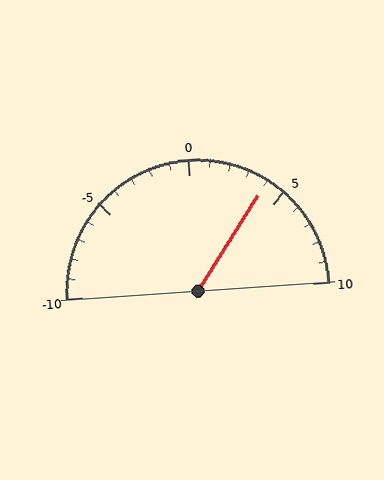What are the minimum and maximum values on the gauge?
The gauge ranges from -10 to 10.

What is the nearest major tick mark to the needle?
The nearest major tick mark is 5.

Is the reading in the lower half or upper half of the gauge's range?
The reading is in the upper half of the range (-10 to 10).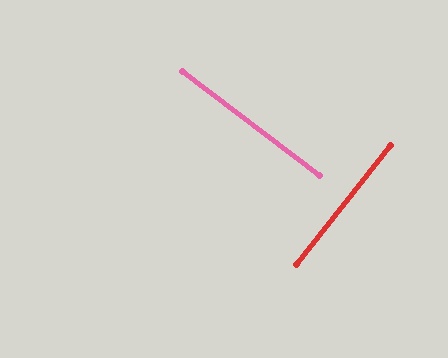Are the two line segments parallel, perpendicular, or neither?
Perpendicular — they meet at approximately 89°.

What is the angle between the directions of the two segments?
Approximately 89 degrees.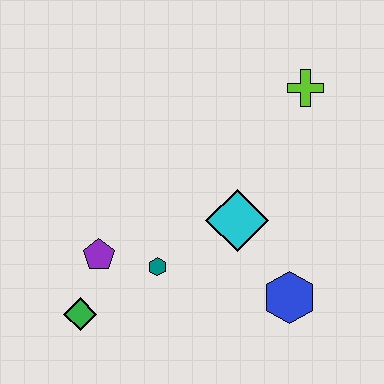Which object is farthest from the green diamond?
The lime cross is farthest from the green diamond.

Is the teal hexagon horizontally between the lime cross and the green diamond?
Yes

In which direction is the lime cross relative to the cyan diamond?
The lime cross is above the cyan diamond.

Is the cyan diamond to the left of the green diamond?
No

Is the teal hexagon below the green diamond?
No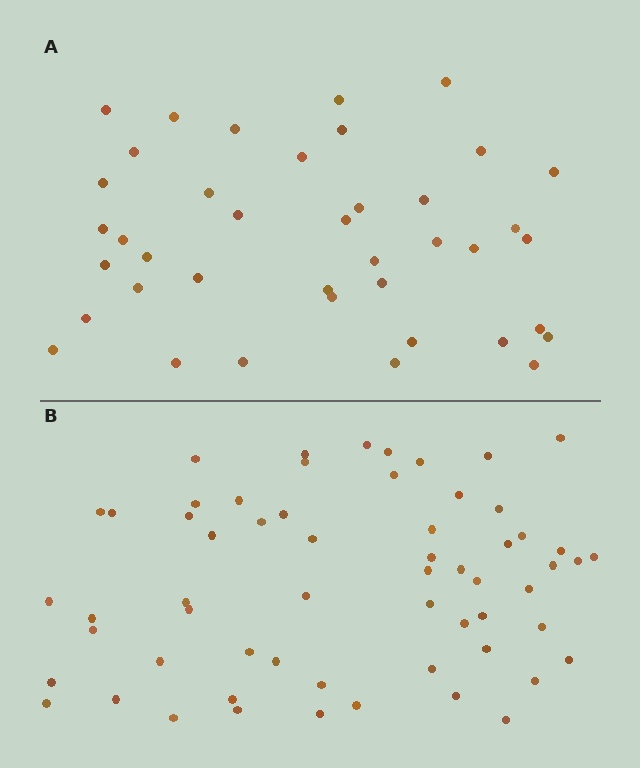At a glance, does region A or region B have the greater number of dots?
Region B (the bottom region) has more dots.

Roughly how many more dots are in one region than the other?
Region B has approximately 20 more dots than region A.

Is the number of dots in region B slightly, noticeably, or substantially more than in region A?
Region B has substantially more. The ratio is roughly 1.5 to 1.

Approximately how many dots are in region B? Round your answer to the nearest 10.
About 60 dots.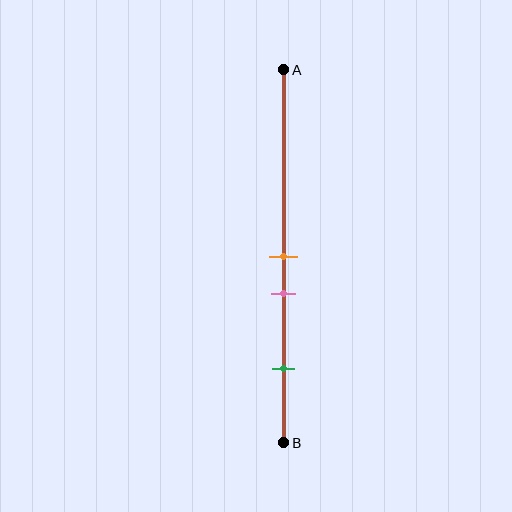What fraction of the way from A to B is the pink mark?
The pink mark is approximately 60% (0.6) of the way from A to B.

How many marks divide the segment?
There are 3 marks dividing the segment.